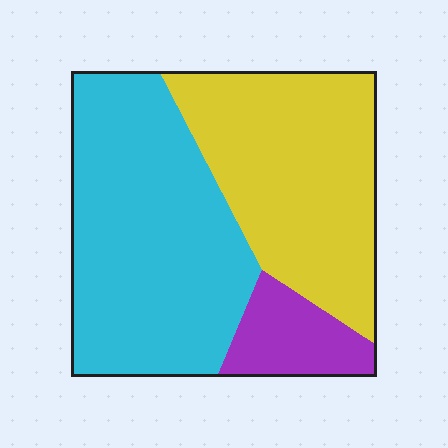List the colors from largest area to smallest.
From largest to smallest: cyan, yellow, purple.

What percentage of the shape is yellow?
Yellow covers around 40% of the shape.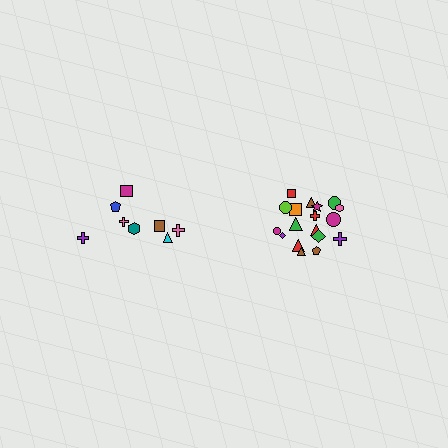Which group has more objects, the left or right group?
The right group.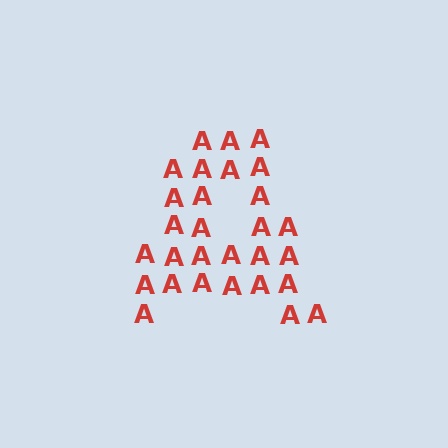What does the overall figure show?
The overall figure shows the letter A.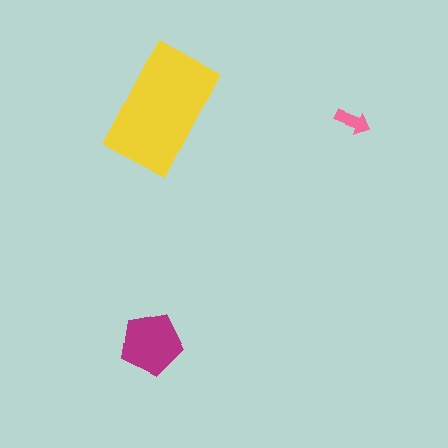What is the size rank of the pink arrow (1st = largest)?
3rd.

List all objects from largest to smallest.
The yellow rectangle, the magenta pentagon, the pink arrow.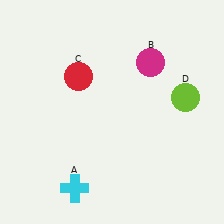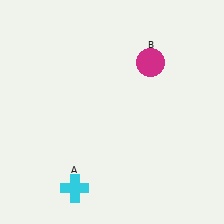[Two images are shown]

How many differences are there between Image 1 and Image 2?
There are 2 differences between the two images.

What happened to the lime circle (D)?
The lime circle (D) was removed in Image 2. It was in the top-right area of Image 1.